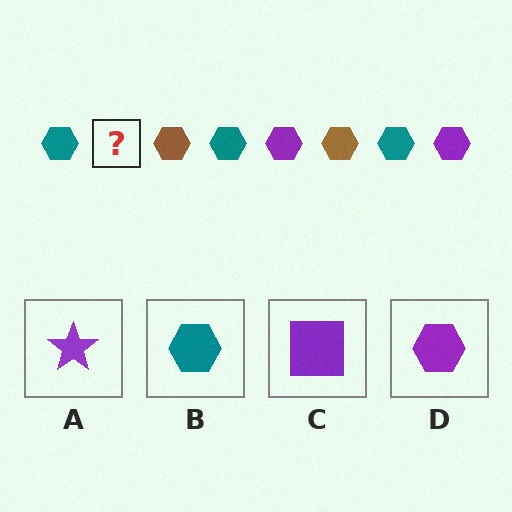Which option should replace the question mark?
Option D.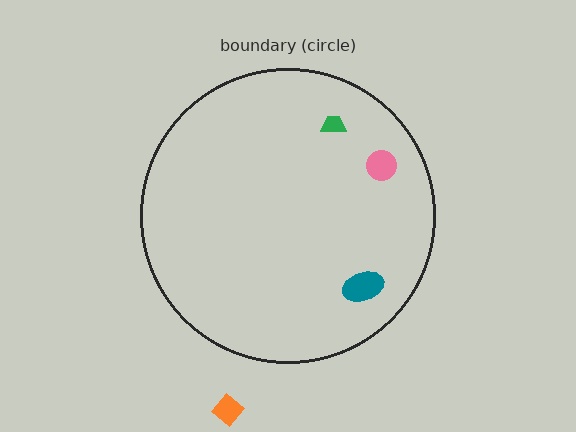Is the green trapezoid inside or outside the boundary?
Inside.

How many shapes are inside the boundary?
3 inside, 1 outside.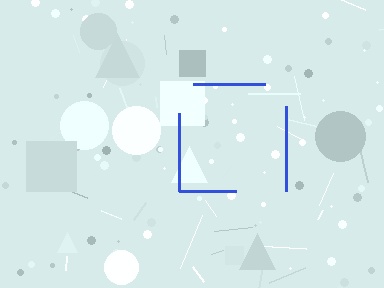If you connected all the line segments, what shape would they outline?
They would outline a square.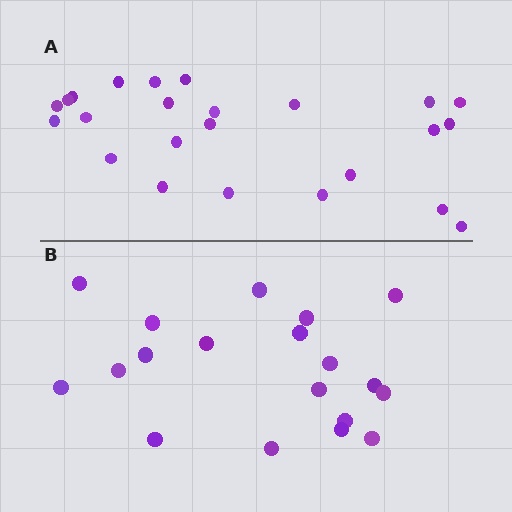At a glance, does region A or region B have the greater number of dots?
Region A (the top region) has more dots.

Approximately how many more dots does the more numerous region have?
Region A has about 5 more dots than region B.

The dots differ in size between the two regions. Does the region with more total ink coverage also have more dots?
No. Region B has more total ink coverage because its dots are larger, but region A actually contains more individual dots. Total area can be misleading — the number of items is what matters here.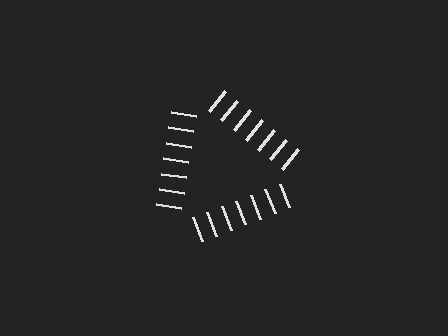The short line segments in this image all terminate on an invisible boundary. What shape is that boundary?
An illusory triangle — the line segments terminate on its edges but no continuous stroke is drawn.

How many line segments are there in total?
21 — 7 along each of the 3 edges.